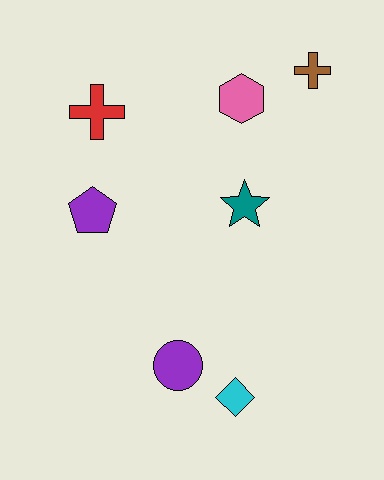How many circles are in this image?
There is 1 circle.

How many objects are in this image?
There are 7 objects.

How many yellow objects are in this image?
There are no yellow objects.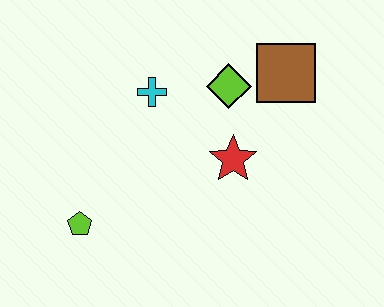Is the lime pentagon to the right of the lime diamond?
No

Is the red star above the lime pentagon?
Yes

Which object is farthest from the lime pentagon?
The brown square is farthest from the lime pentagon.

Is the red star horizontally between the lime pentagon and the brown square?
Yes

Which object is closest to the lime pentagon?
The cyan cross is closest to the lime pentagon.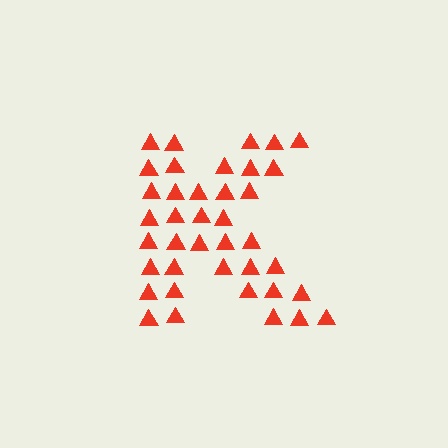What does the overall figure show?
The overall figure shows the letter K.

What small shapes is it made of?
It is made of small triangles.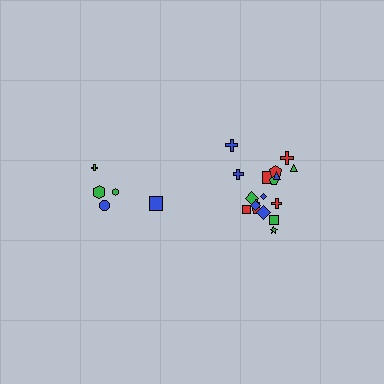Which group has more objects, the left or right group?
The right group.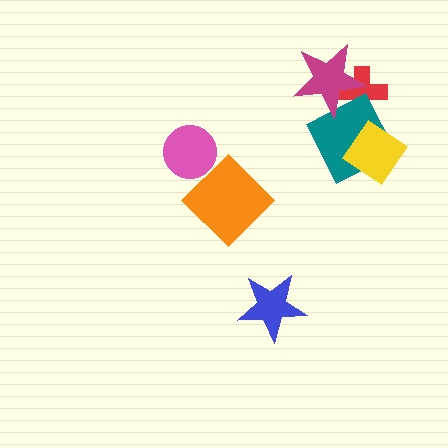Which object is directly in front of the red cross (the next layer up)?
The teal diamond is directly in front of the red cross.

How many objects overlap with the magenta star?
2 objects overlap with the magenta star.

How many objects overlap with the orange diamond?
1 object overlaps with the orange diamond.